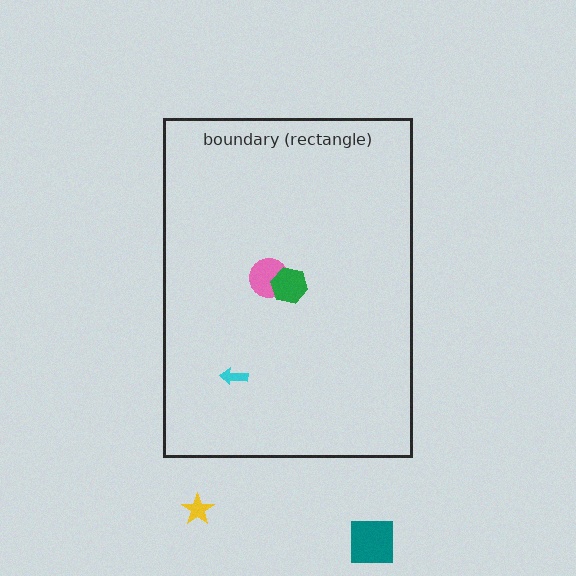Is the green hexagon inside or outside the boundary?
Inside.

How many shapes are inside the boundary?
3 inside, 2 outside.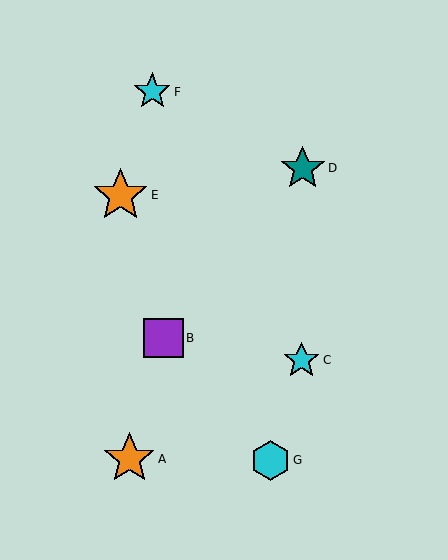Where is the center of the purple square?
The center of the purple square is at (164, 338).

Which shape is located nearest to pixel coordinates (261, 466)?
The cyan hexagon (labeled G) at (270, 460) is nearest to that location.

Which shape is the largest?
The orange star (labeled E) is the largest.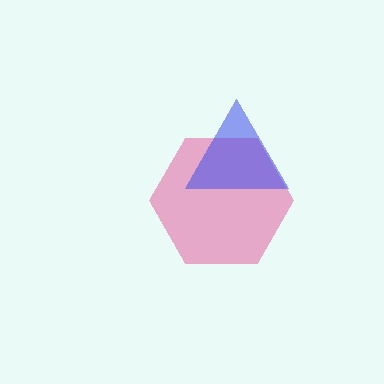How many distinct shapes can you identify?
There are 2 distinct shapes: a pink hexagon, a blue triangle.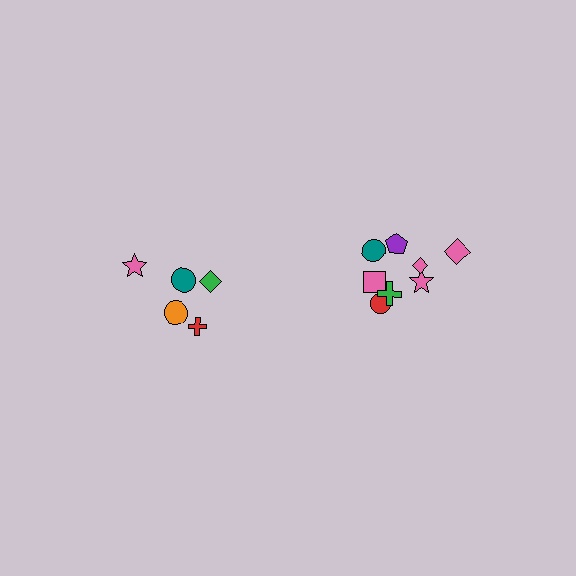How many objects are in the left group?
There are 5 objects.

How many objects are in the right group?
There are 8 objects.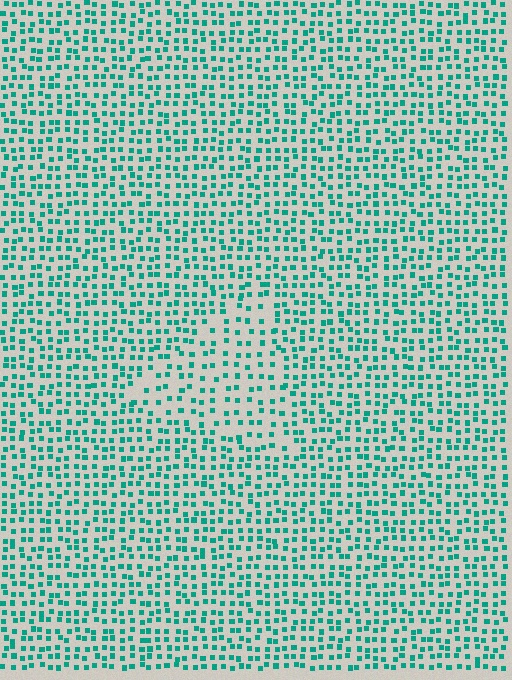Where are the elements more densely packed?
The elements are more densely packed outside the triangle boundary.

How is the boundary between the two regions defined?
The boundary is defined by a change in element density (approximately 1.6x ratio). All elements are the same color, size, and shape.